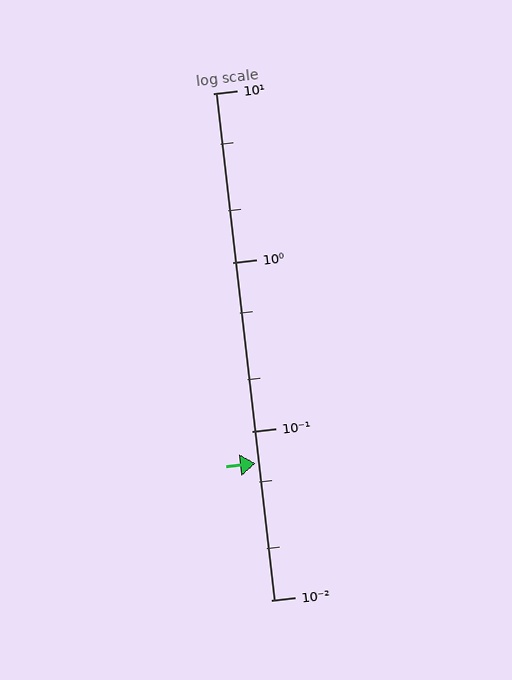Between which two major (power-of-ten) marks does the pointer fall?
The pointer is between 0.01 and 0.1.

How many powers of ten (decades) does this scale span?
The scale spans 3 decades, from 0.01 to 10.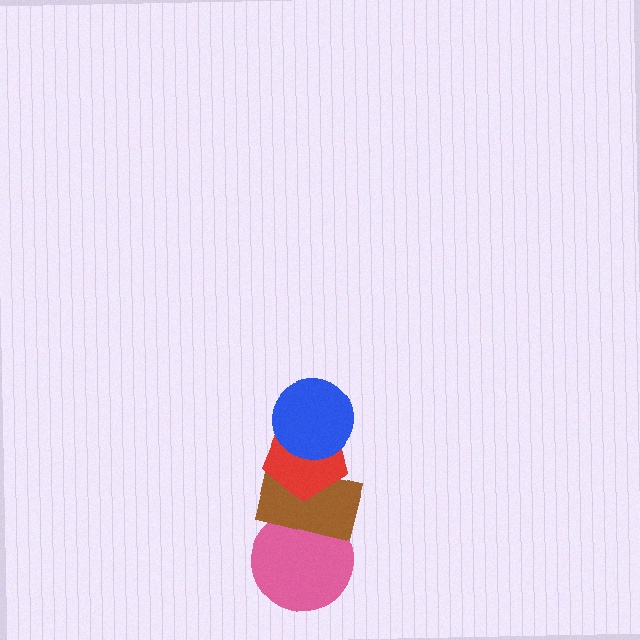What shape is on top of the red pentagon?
The blue circle is on top of the red pentagon.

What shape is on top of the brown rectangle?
The red pentagon is on top of the brown rectangle.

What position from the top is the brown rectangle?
The brown rectangle is 3rd from the top.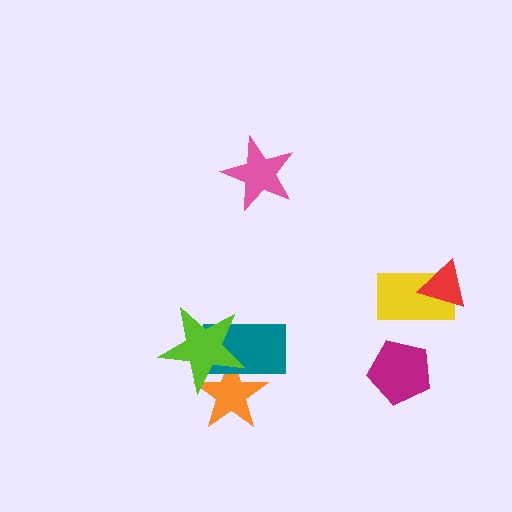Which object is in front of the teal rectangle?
The lime star is in front of the teal rectangle.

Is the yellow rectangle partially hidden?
Yes, it is partially covered by another shape.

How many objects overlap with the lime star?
2 objects overlap with the lime star.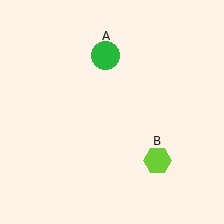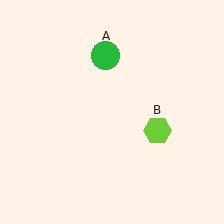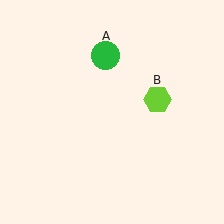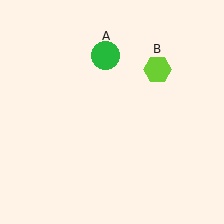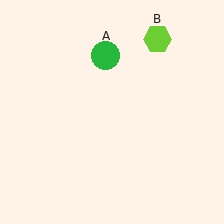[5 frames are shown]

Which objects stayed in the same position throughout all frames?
Green circle (object A) remained stationary.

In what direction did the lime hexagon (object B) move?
The lime hexagon (object B) moved up.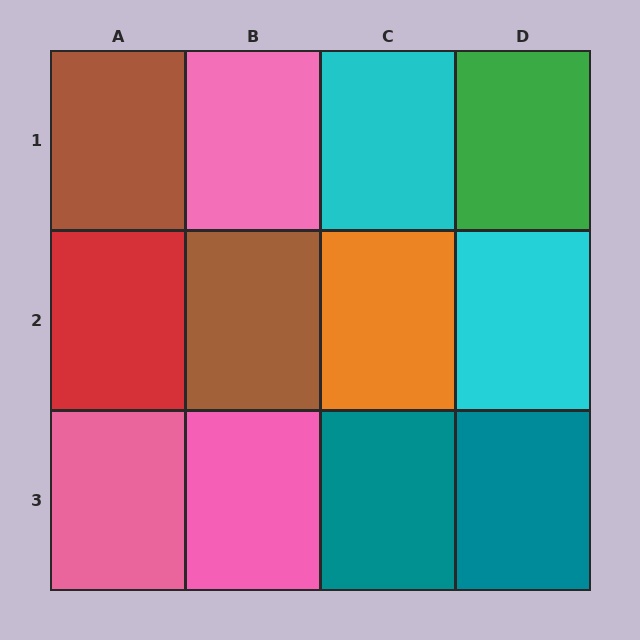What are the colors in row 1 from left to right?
Brown, pink, cyan, green.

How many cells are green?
1 cell is green.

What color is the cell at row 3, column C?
Teal.